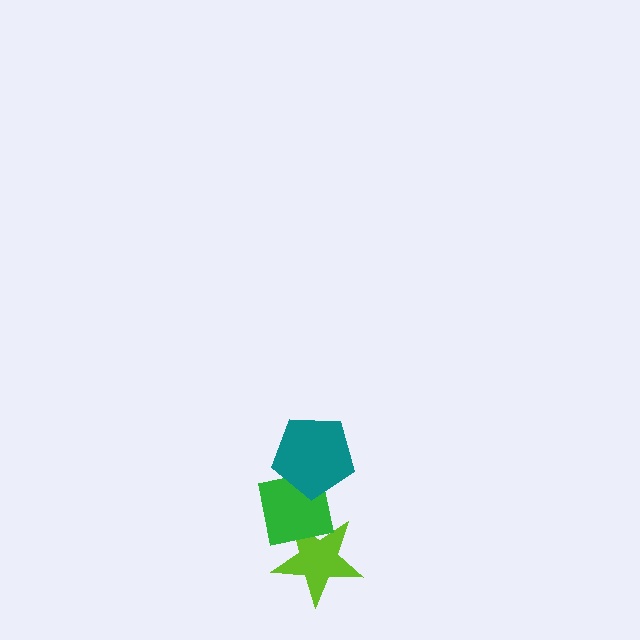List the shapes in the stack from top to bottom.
From top to bottom: the teal pentagon, the green square, the lime star.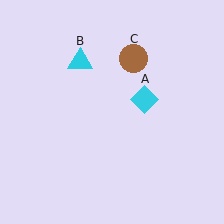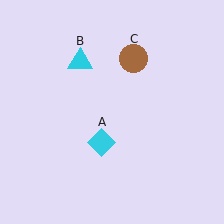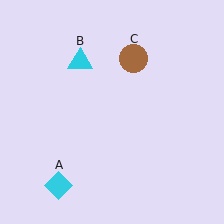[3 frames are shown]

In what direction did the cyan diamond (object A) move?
The cyan diamond (object A) moved down and to the left.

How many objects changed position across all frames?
1 object changed position: cyan diamond (object A).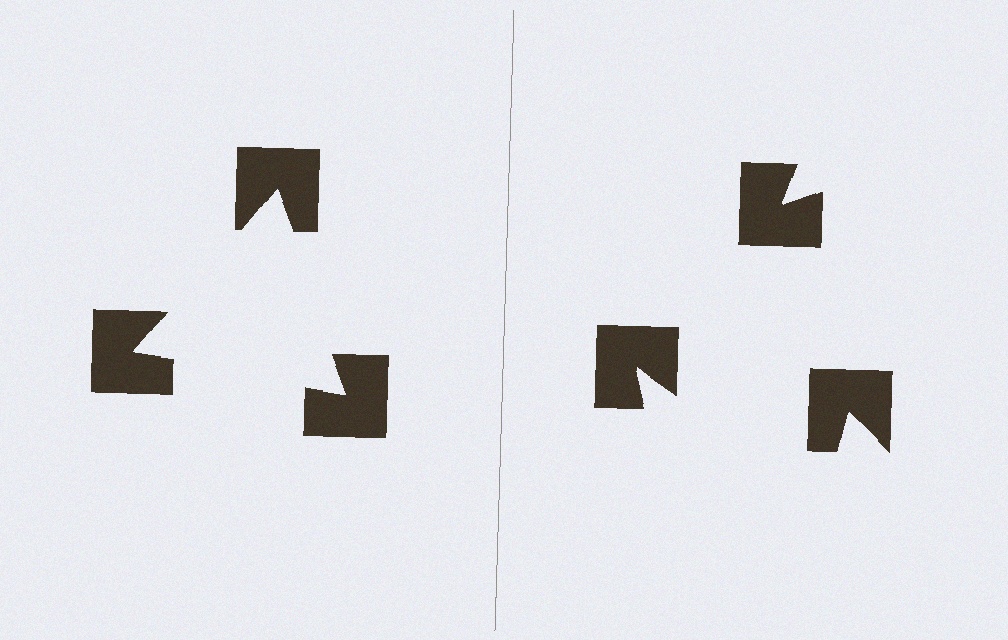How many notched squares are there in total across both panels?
6 — 3 on each side.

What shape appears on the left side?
An illusory triangle.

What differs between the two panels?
The notched squares are positioned identically on both sides; only the wedge orientations differ. On the left they align to a triangle; on the right they are misaligned.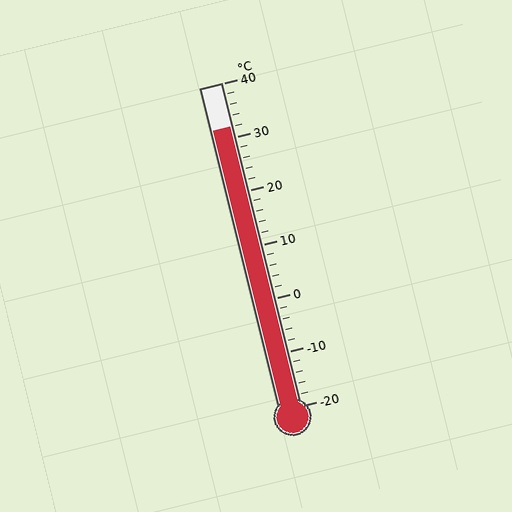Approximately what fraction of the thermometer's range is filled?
The thermometer is filled to approximately 85% of its range.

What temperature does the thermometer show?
The thermometer shows approximately 32°C.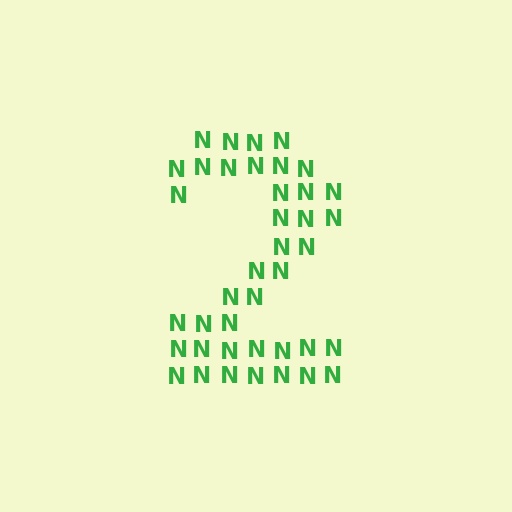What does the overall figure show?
The overall figure shows the digit 2.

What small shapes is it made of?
It is made of small letter N's.